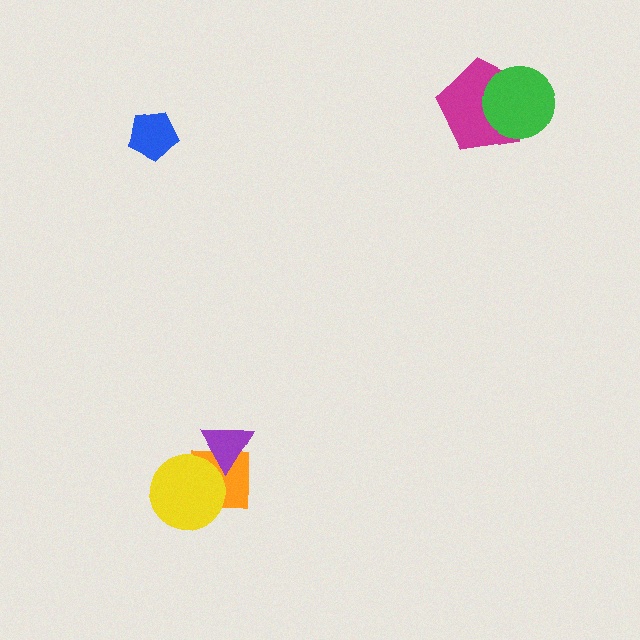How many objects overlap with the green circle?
1 object overlaps with the green circle.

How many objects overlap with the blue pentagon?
0 objects overlap with the blue pentagon.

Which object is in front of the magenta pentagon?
The green circle is in front of the magenta pentagon.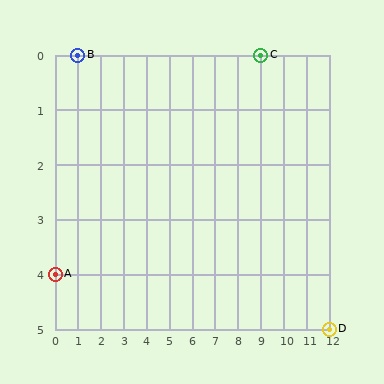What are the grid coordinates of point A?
Point A is at grid coordinates (0, 4).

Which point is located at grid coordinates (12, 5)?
Point D is at (12, 5).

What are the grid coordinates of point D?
Point D is at grid coordinates (12, 5).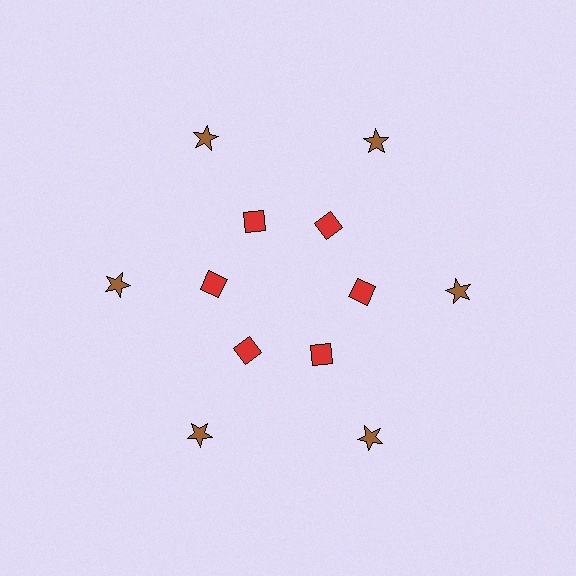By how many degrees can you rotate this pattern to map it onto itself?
The pattern maps onto itself every 60 degrees of rotation.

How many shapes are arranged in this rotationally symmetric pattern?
There are 12 shapes, arranged in 6 groups of 2.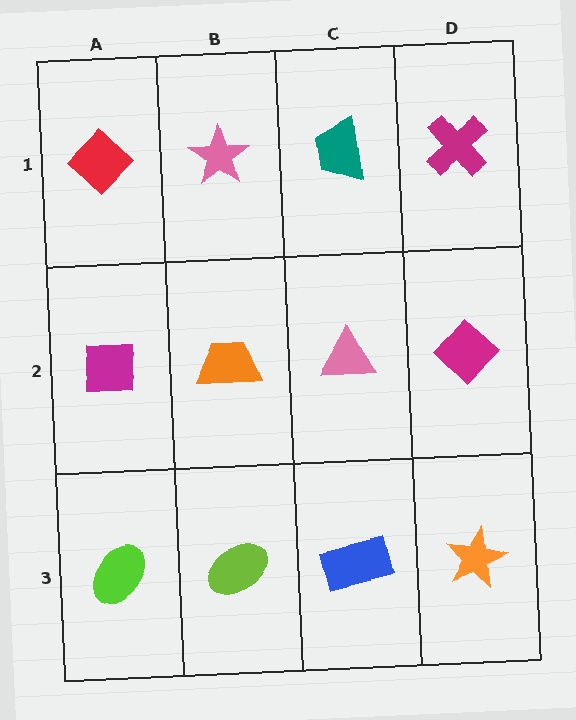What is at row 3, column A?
A lime ellipse.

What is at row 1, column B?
A pink star.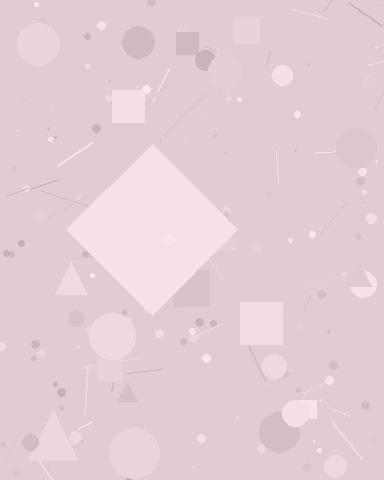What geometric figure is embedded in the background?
A diamond is embedded in the background.